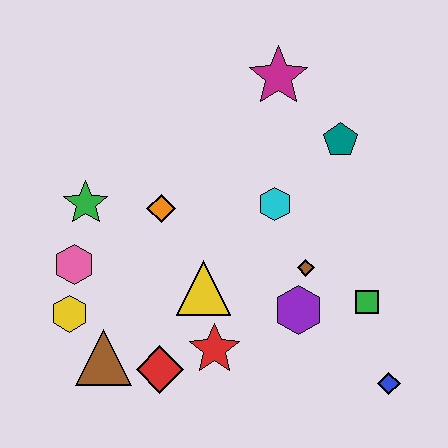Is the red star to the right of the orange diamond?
Yes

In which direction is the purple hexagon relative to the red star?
The purple hexagon is to the right of the red star.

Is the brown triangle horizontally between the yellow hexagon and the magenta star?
Yes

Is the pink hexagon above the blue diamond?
Yes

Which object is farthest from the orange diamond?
The blue diamond is farthest from the orange diamond.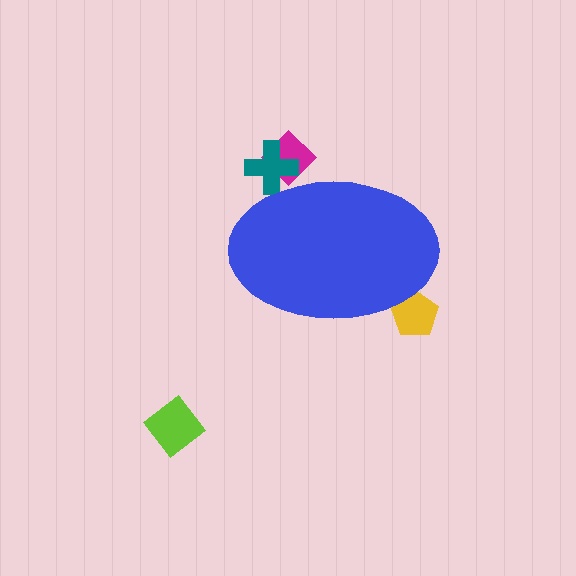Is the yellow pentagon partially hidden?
Yes, the yellow pentagon is partially hidden behind the blue ellipse.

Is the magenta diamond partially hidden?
Yes, the magenta diamond is partially hidden behind the blue ellipse.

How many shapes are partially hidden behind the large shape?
3 shapes are partially hidden.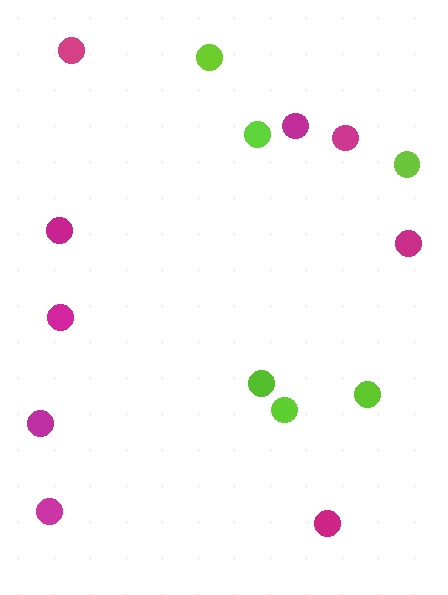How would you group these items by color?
There are 2 groups: one group of lime circles (6) and one group of magenta circles (9).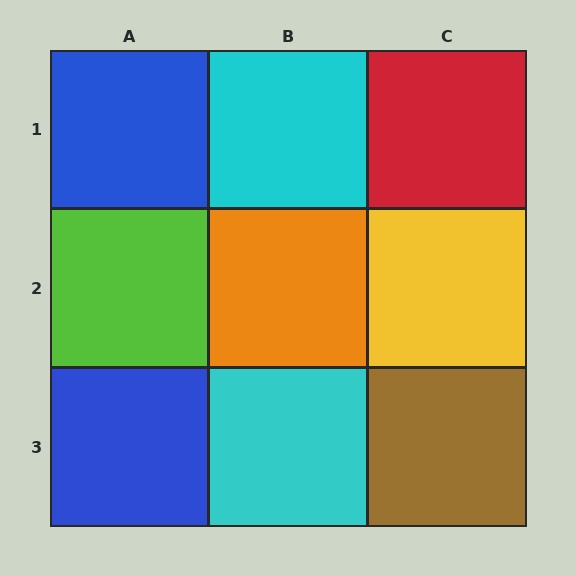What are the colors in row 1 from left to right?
Blue, cyan, red.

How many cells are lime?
1 cell is lime.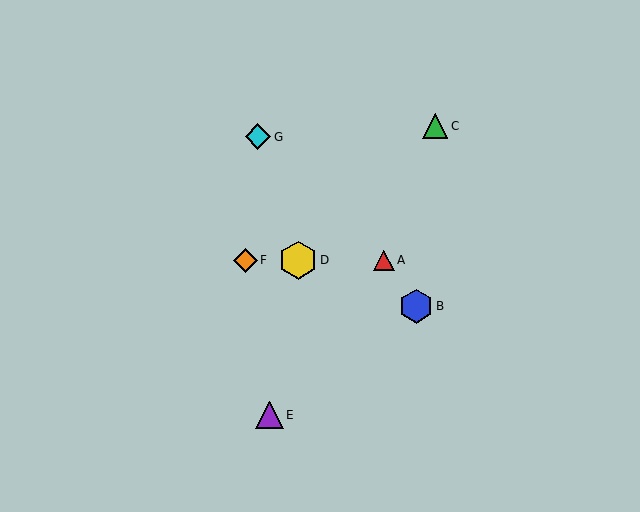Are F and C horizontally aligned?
No, F is at y≈260 and C is at y≈126.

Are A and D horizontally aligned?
Yes, both are at y≈260.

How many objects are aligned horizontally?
3 objects (A, D, F) are aligned horizontally.